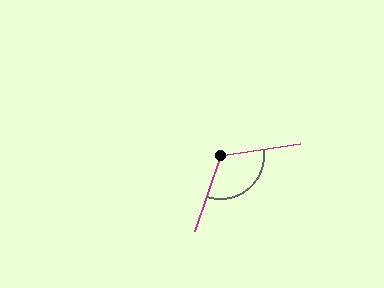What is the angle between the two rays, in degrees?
Approximately 117 degrees.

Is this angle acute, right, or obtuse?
It is obtuse.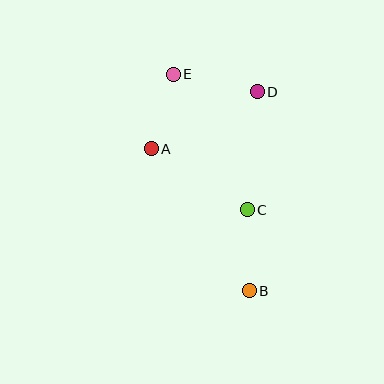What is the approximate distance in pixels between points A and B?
The distance between A and B is approximately 173 pixels.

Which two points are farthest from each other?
Points B and E are farthest from each other.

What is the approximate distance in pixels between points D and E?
The distance between D and E is approximately 86 pixels.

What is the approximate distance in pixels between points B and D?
The distance between B and D is approximately 199 pixels.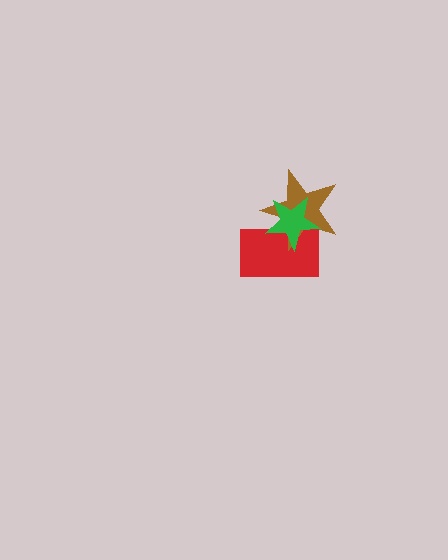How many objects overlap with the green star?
2 objects overlap with the green star.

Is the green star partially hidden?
No, no other shape covers it.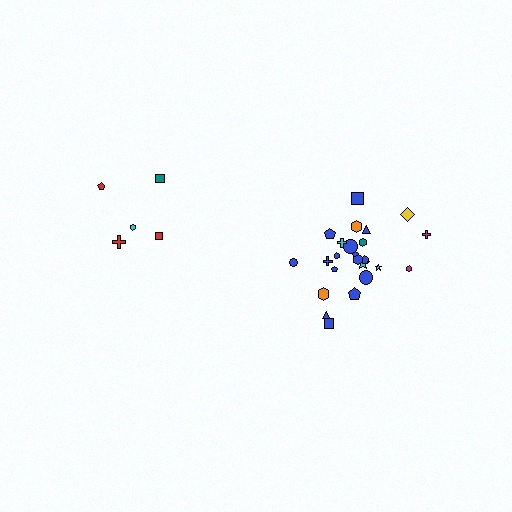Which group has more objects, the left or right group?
The right group.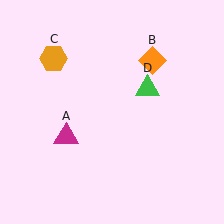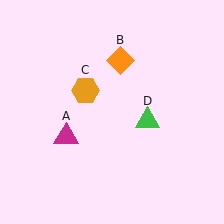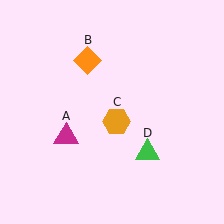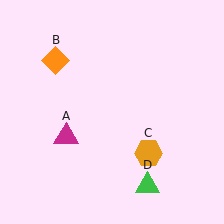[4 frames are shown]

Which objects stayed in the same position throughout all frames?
Magenta triangle (object A) remained stationary.